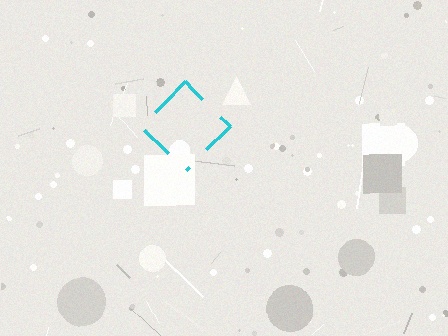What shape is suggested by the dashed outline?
The dashed outline suggests a diamond.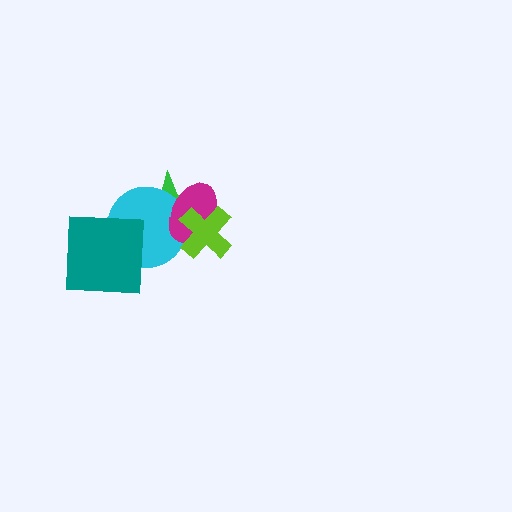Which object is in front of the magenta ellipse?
The lime cross is in front of the magenta ellipse.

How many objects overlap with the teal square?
1 object overlaps with the teal square.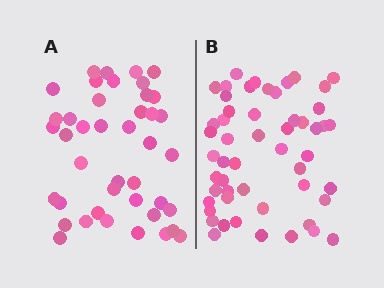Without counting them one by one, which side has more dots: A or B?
Region B (the right region) has more dots.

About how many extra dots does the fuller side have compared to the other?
Region B has roughly 12 or so more dots than region A.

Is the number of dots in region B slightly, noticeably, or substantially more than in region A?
Region B has noticeably more, but not dramatically so. The ratio is roughly 1.3 to 1.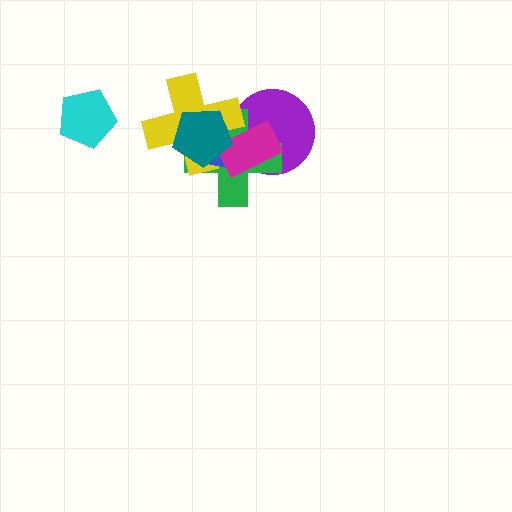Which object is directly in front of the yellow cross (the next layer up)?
The blue triangle is directly in front of the yellow cross.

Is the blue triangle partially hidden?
Yes, it is partially covered by another shape.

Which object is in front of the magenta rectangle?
The teal pentagon is in front of the magenta rectangle.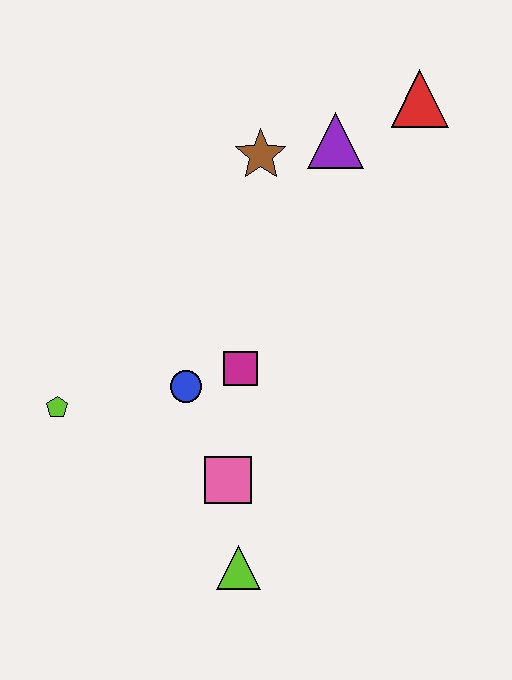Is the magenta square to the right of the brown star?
No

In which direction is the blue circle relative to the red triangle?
The blue circle is below the red triangle.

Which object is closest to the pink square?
The lime triangle is closest to the pink square.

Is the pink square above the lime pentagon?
No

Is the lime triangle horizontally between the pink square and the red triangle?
Yes